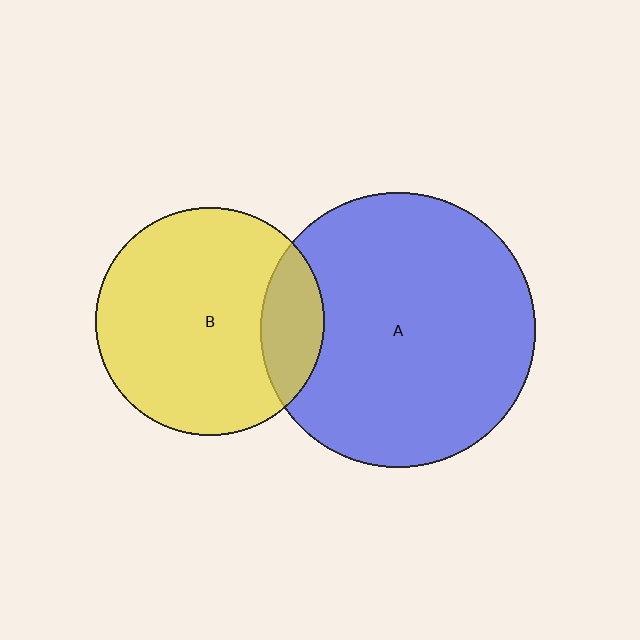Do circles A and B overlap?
Yes.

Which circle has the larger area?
Circle A (blue).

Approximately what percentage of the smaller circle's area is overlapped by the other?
Approximately 20%.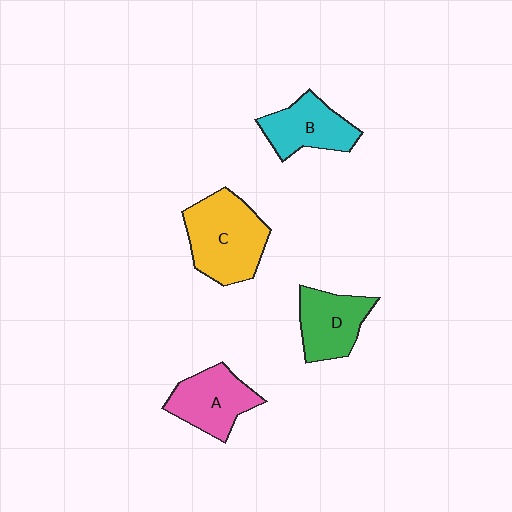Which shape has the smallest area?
Shape B (cyan).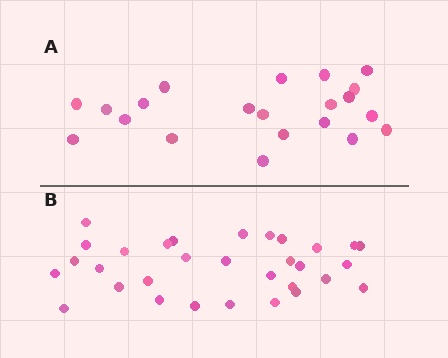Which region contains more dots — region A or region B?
Region B (the bottom region) has more dots.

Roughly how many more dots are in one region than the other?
Region B has roughly 10 or so more dots than region A.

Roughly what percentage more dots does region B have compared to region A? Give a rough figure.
About 50% more.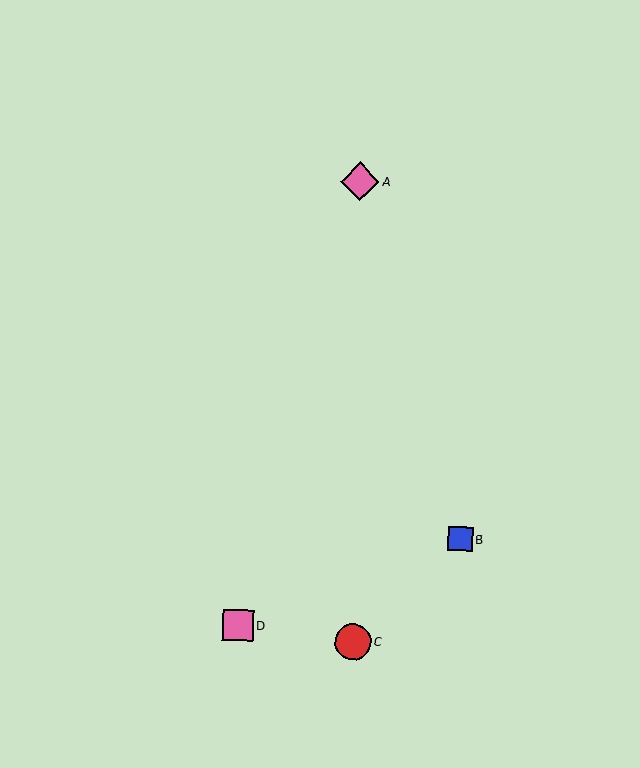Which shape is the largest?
The pink diamond (labeled A) is the largest.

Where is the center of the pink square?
The center of the pink square is at (238, 625).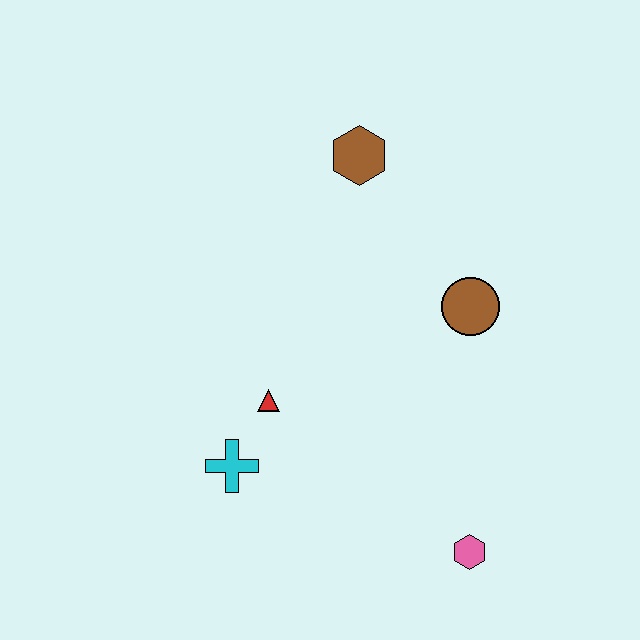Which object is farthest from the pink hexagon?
The brown hexagon is farthest from the pink hexagon.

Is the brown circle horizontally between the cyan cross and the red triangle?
No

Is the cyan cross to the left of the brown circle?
Yes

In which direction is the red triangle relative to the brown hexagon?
The red triangle is below the brown hexagon.